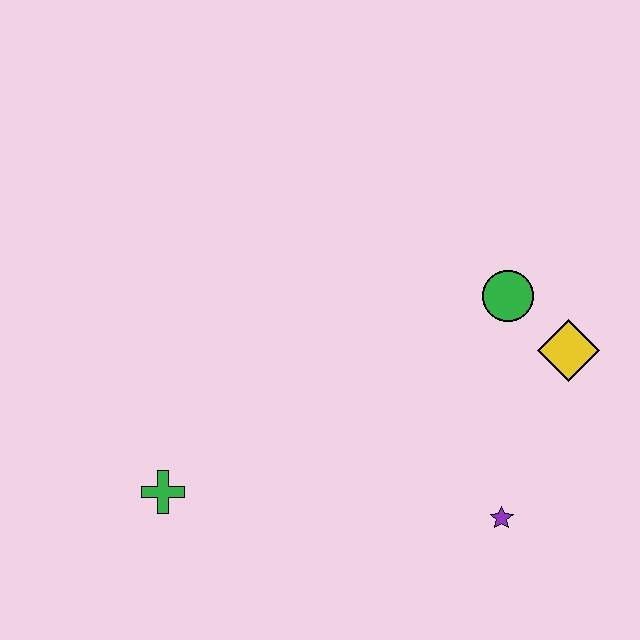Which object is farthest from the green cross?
The yellow diamond is farthest from the green cross.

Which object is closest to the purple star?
The yellow diamond is closest to the purple star.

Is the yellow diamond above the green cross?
Yes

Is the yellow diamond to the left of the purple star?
No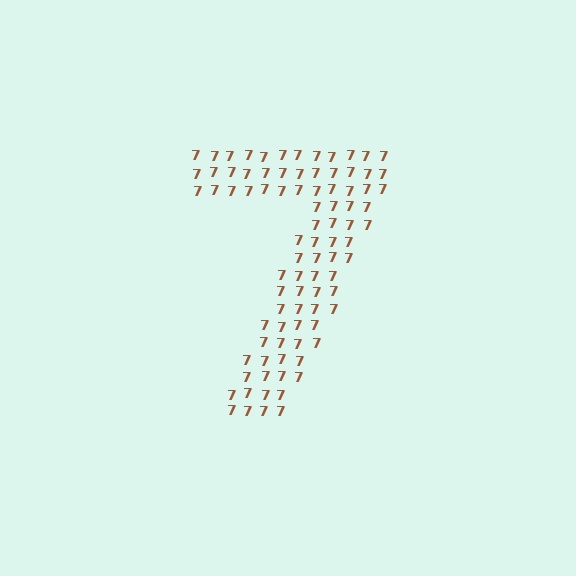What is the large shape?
The large shape is the digit 7.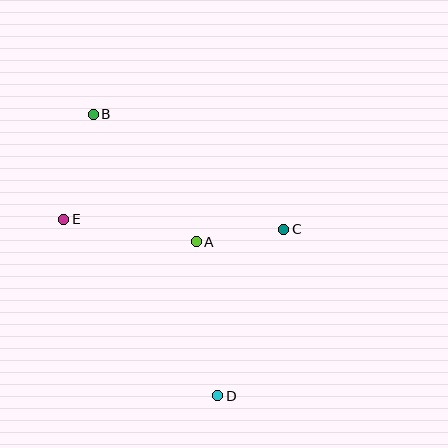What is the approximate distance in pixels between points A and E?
The distance between A and E is approximately 135 pixels.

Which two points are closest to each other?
Points A and C are closest to each other.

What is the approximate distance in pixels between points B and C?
The distance between B and C is approximately 223 pixels.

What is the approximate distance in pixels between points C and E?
The distance between C and E is approximately 220 pixels.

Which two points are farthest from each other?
Points B and D are farthest from each other.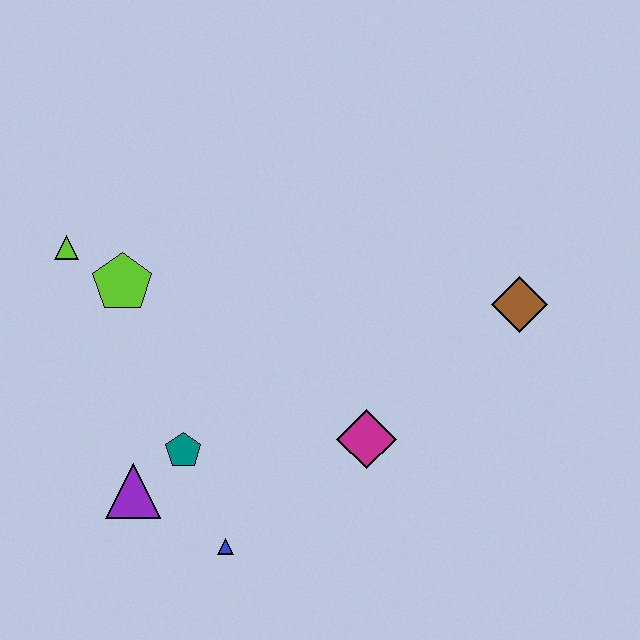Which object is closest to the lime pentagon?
The lime triangle is closest to the lime pentagon.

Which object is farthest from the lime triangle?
The brown diamond is farthest from the lime triangle.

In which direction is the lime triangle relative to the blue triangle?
The lime triangle is above the blue triangle.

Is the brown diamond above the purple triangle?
Yes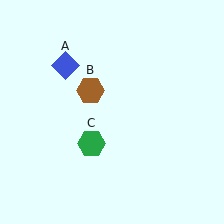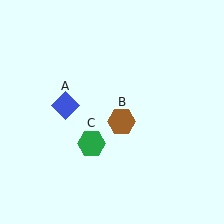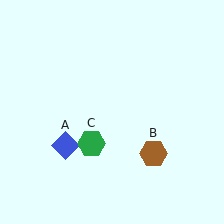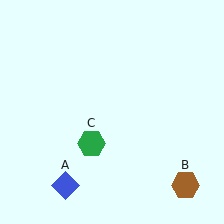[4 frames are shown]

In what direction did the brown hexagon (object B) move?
The brown hexagon (object B) moved down and to the right.